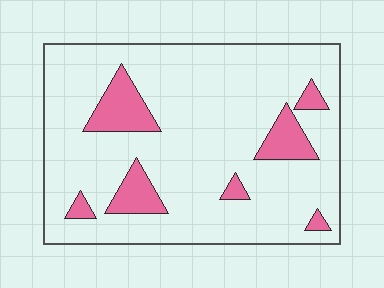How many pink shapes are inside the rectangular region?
7.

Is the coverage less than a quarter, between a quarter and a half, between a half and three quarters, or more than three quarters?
Less than a quarter.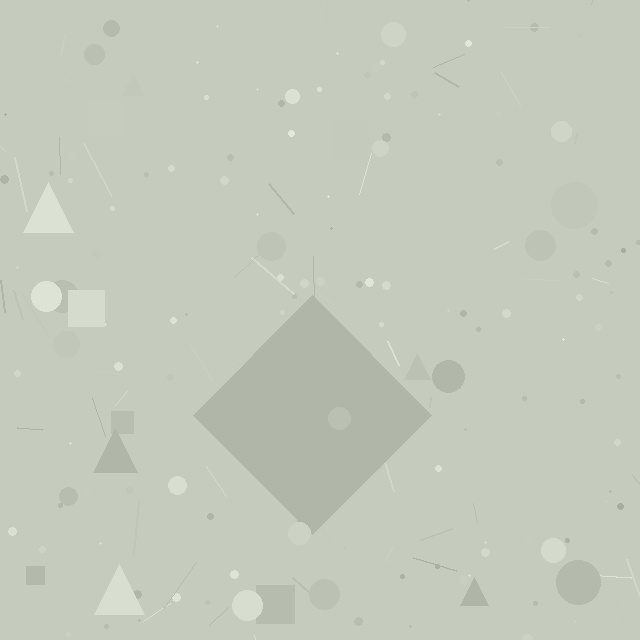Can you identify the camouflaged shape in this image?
The camouflaged shape is a diamond.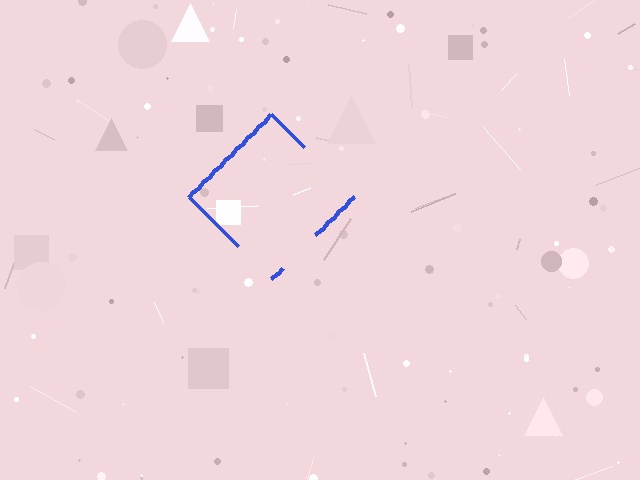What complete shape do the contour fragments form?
The contour fragments form a diamond.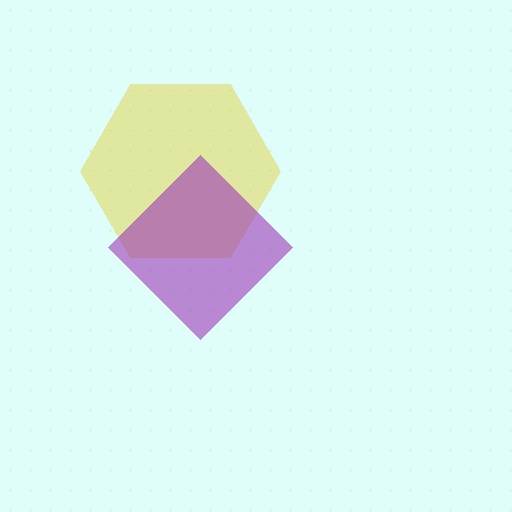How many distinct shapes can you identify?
There are 2 distinct shapes: a yellow hexagon, a purple diamond.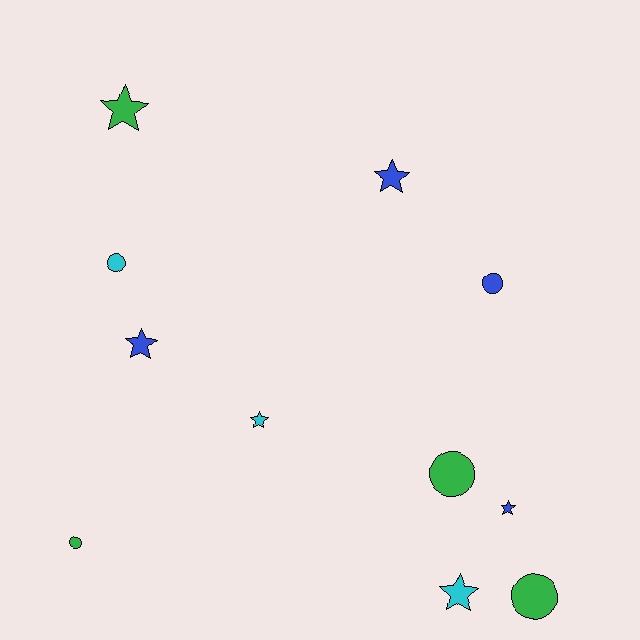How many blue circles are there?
There is 1 blue circle.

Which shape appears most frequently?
Star, with 6 objects.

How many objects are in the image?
There are 11 objects.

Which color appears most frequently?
Green, with 4 objects.